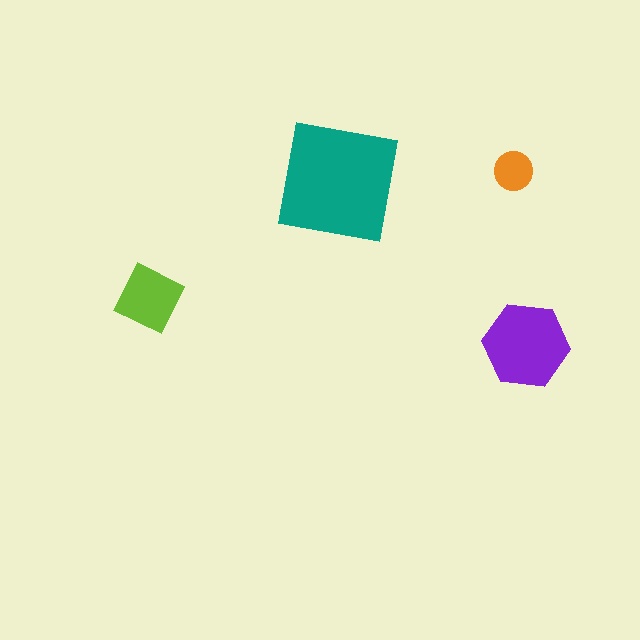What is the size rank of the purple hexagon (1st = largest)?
2nd.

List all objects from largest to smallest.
The teal square, the purple hexagon, the lime diamond, the orange circle.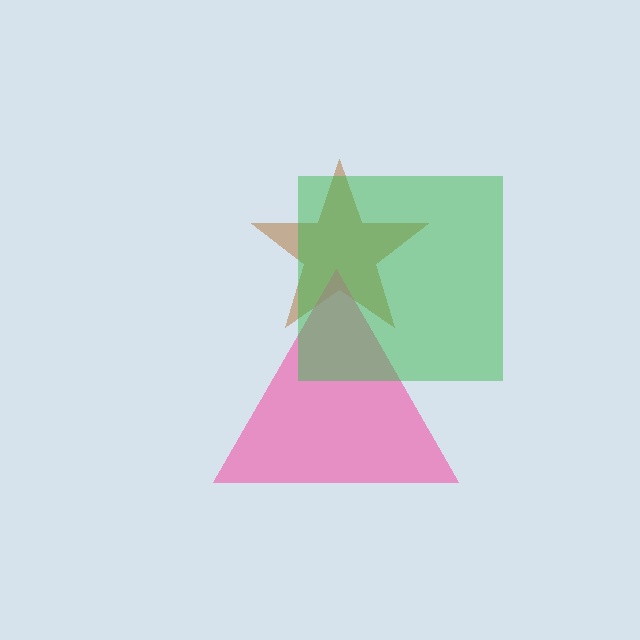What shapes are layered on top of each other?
The layered shapes are: a brown star, a pink triangle, a green square.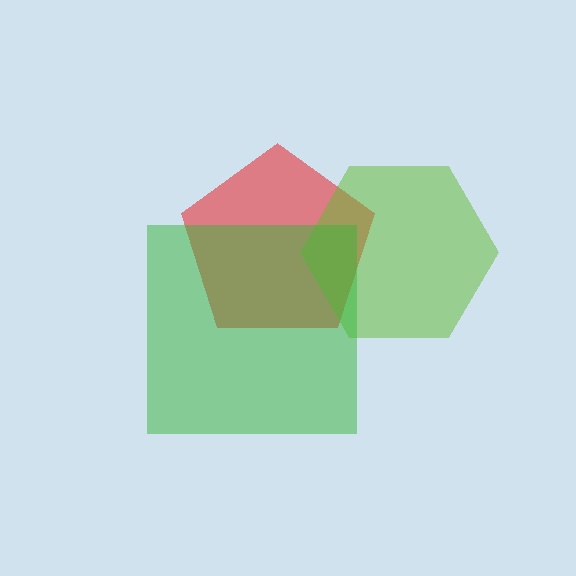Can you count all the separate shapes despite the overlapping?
Yes, there are 3 separate shapes.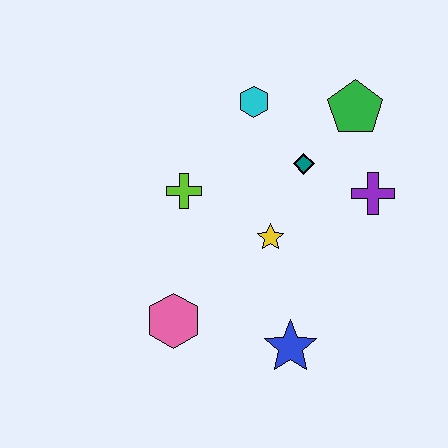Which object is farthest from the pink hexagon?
The green pentagon is farthest from the pink hexagon.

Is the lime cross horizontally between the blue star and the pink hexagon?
Yes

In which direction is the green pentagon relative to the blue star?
The green pentagon is above the blue star.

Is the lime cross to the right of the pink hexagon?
Yes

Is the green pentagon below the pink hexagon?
No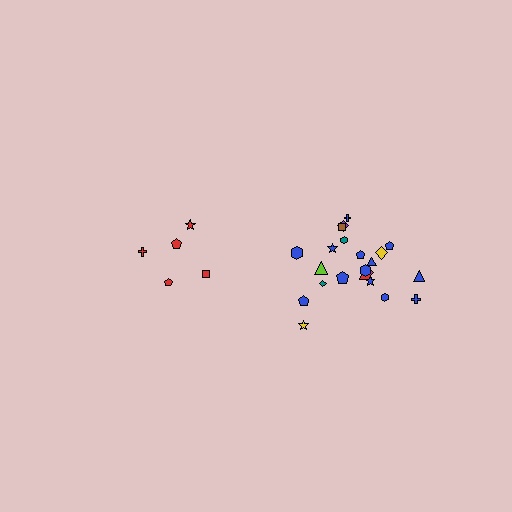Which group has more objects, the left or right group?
The right group.